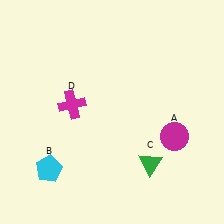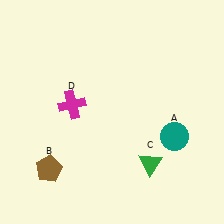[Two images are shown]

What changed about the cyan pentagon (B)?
In Image 1, B is cyan. In Image 2, it changed to brown.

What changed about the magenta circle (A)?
In Image 1, A is magenta. In Image 2, it changed to teal.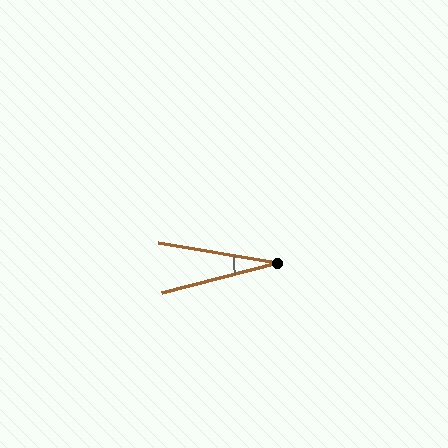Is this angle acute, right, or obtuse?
It is acute.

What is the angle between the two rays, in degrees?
Approximately 24 degrees.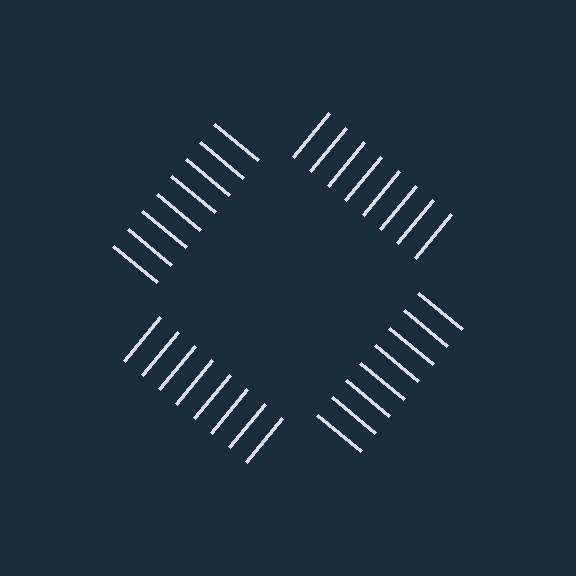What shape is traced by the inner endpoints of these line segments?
An illusory square — the line segments terminate on its edges but no continuous stroke is drawn.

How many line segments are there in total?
32 — 8 along each of the 4 edges.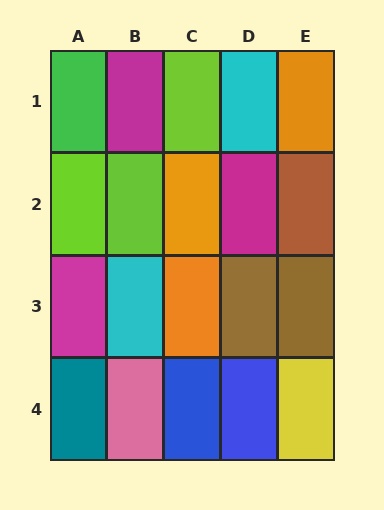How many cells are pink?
1 cell is pink.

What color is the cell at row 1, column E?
Orange.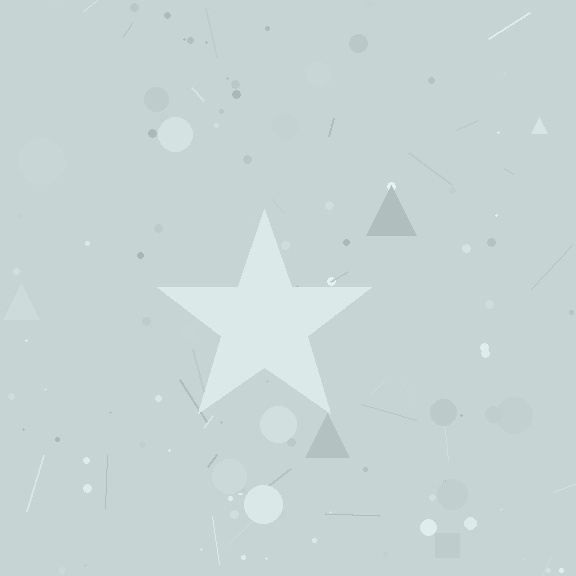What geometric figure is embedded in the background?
A star is embedded in the background.